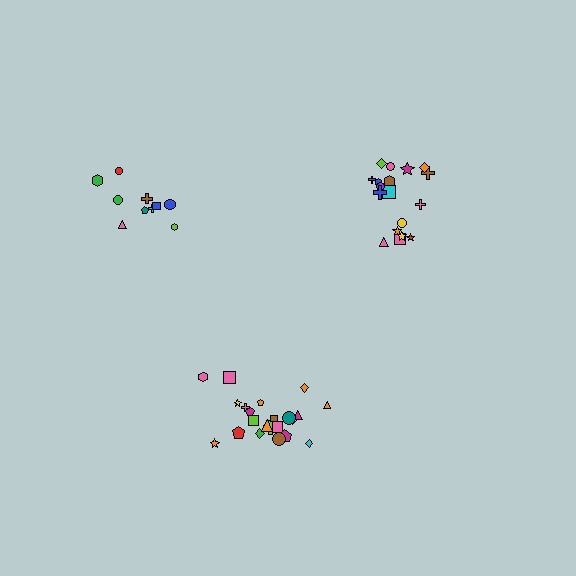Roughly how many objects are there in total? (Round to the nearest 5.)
Roughly 50 objects in total.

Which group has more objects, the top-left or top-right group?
The top-right group.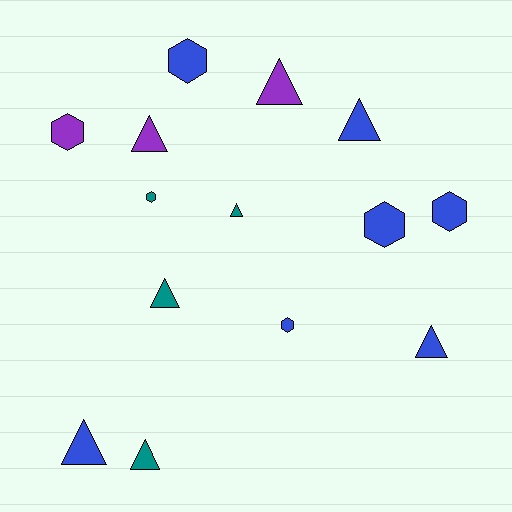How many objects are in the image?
There are 14 objects.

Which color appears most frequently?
Blue, with 7 objects.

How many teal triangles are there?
There are 3 teal triangles.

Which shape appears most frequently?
Triangle, with 8 objects.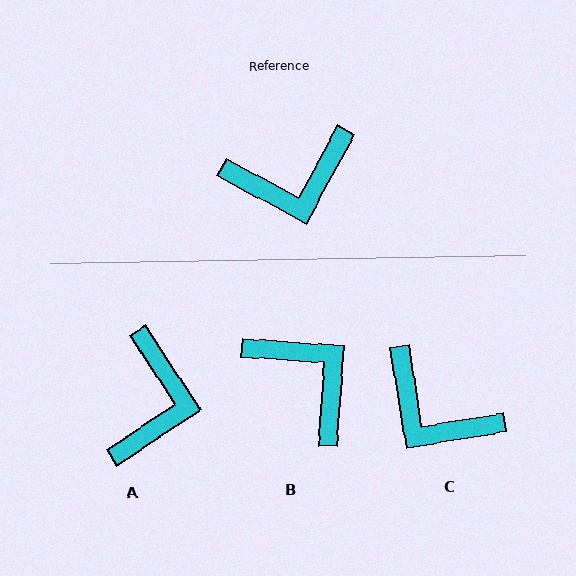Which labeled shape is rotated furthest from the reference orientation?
B, about 115 degrees away.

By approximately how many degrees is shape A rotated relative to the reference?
Approximately 62 degrees counter-clockwise.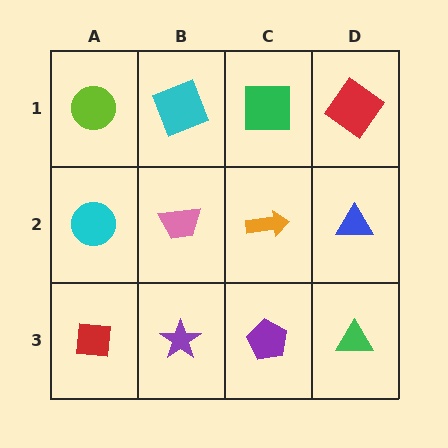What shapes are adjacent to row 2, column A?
A lime circle (row 1, column A), a red square (row 3, column A), a pink trapezoid (row 2, column B).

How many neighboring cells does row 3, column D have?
2.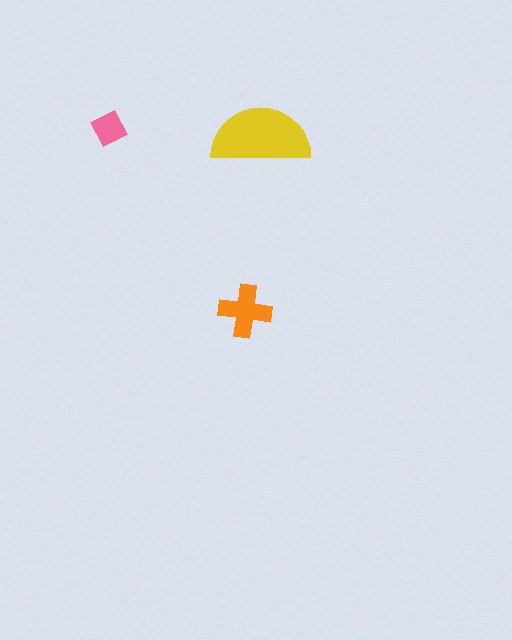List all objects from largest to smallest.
The yellow semicircle, the orange cross, the pink diamond.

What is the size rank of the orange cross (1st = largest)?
2nd.